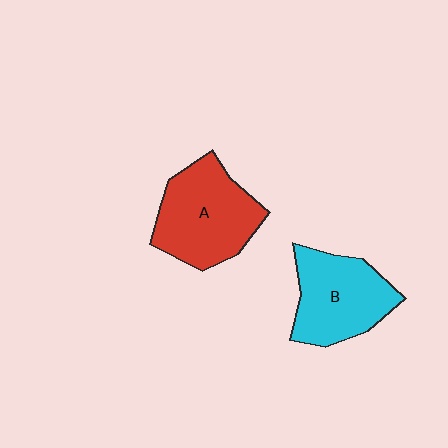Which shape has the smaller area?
Shape B (cyan).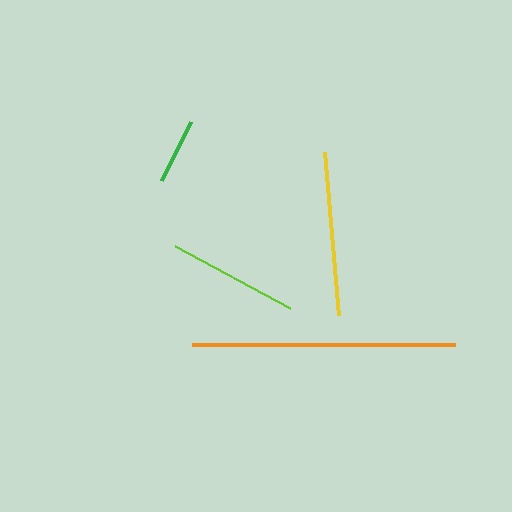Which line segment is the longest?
The orange line is the longest at approximately 263 pixels.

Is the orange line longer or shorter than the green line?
The orange line is longer than the green line.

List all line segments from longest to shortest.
From longest to shortest: orange, yellow, lime, green.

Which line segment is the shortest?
The green line is the shortest at approximately 66 pixels.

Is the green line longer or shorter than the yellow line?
The yellow line is longer than the green line.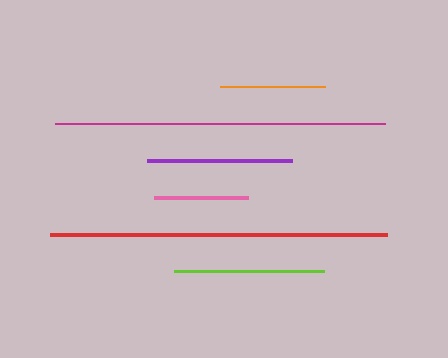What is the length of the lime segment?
The lime segment is approximately 150 pixels long.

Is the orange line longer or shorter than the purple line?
The purple line is longer than the orange line.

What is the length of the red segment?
The red segment is approximately 337 pixels long.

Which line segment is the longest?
The red line is the longest at approximately 337 pixels.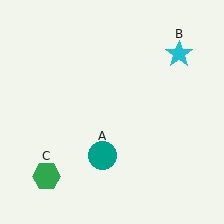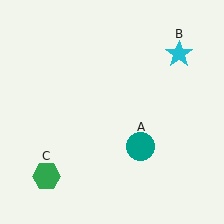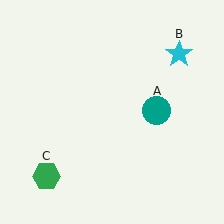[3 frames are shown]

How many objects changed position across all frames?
1 object changed position: teal circle (object A).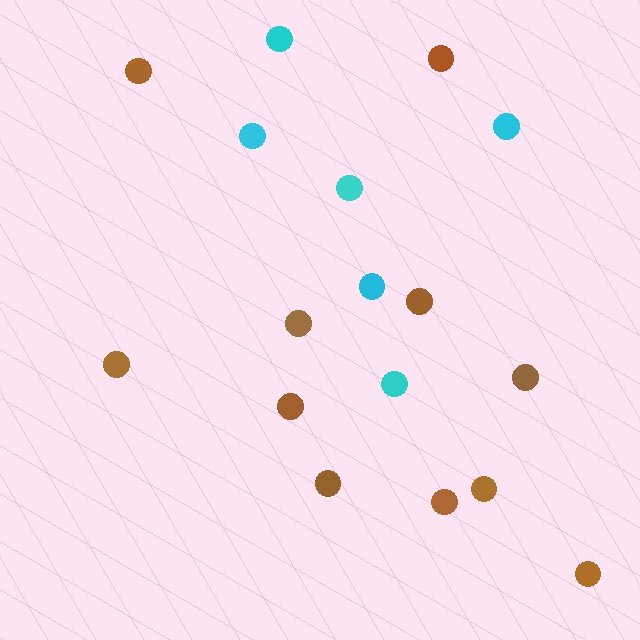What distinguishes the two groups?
There are 2 groups: one group of brown circles (11) and one group of cyan circles (6).